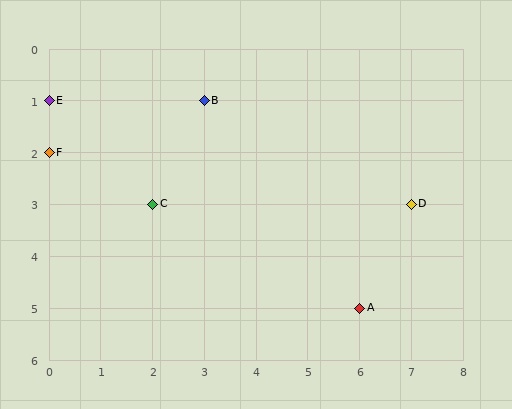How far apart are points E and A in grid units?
Points E and A are 6 columns and 4 rows apart (about 7.2 grid units diagonally).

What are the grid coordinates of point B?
Point B is at grid coordinates (3, 1).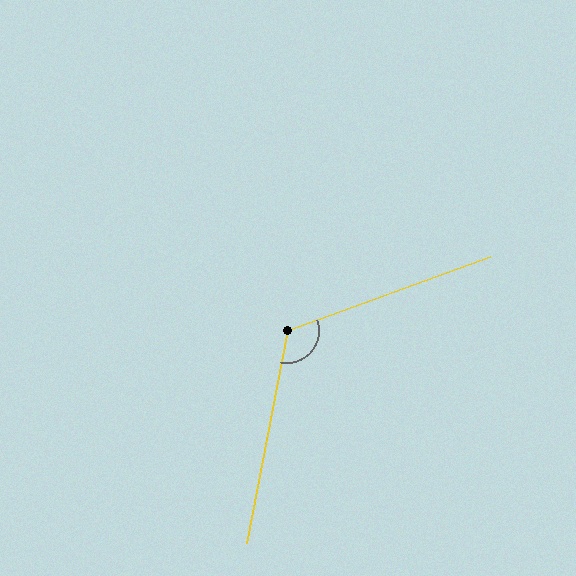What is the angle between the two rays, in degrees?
Approximately 121 degrees.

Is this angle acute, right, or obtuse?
It is obtuse.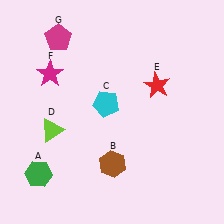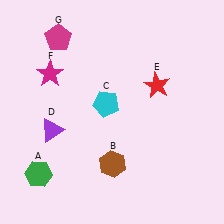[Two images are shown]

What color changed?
The triangle (D) changed from lime in Image 1 to purple in Image 2.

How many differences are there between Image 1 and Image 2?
There is 1 difference between the two images.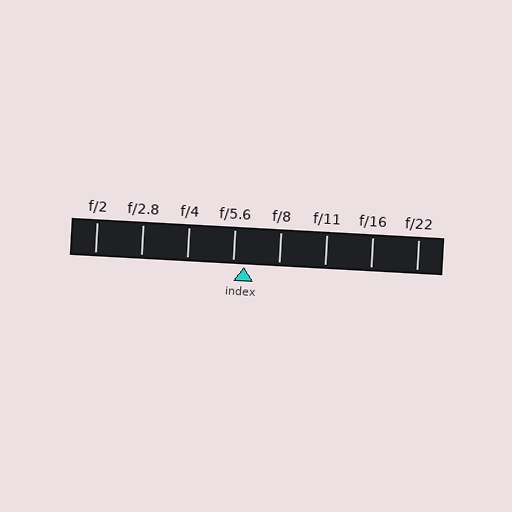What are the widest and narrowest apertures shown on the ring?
The widest aperture shown is f/2 and the narrowest is f/22.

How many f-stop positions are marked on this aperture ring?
There are 8 f-stop positions marked.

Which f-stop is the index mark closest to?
The index mark is closest to f/5.6.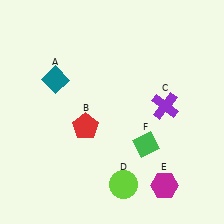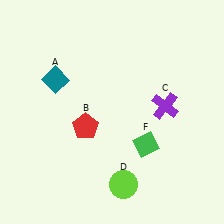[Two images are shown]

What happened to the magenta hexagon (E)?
The magenta hexagon (E) was removed in Image 2. It was in the bottom-right area of Image 1.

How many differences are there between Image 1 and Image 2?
There is 1 difference between the two images.